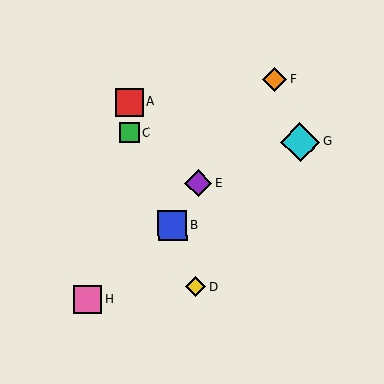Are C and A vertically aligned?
Yes, both are at x≈130.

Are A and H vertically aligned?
No, A is at x≈129 and H is at x≈88.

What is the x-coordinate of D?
Object D is at x≈196.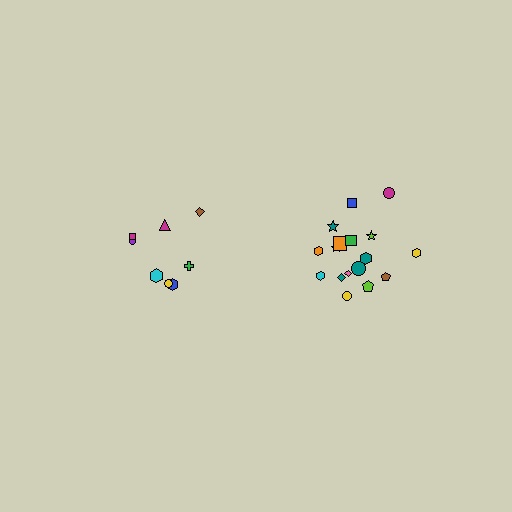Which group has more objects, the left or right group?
The right group.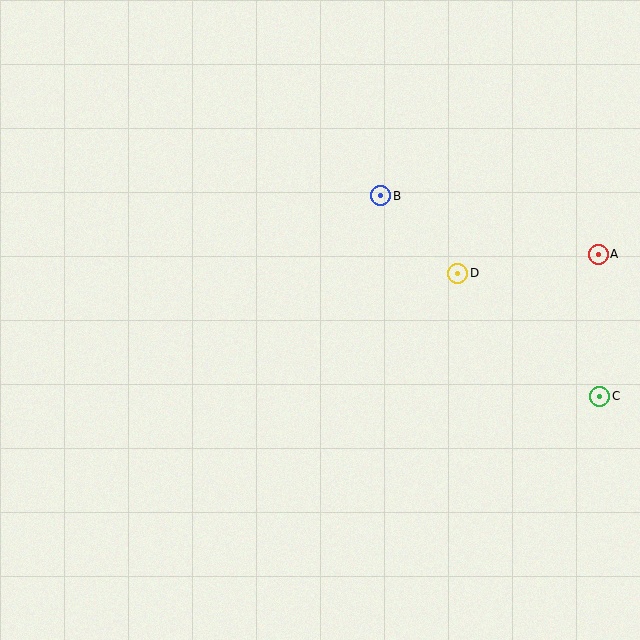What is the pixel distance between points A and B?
The distance between A and B is 225 pixels.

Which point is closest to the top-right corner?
Point A is closest to the top-right corner.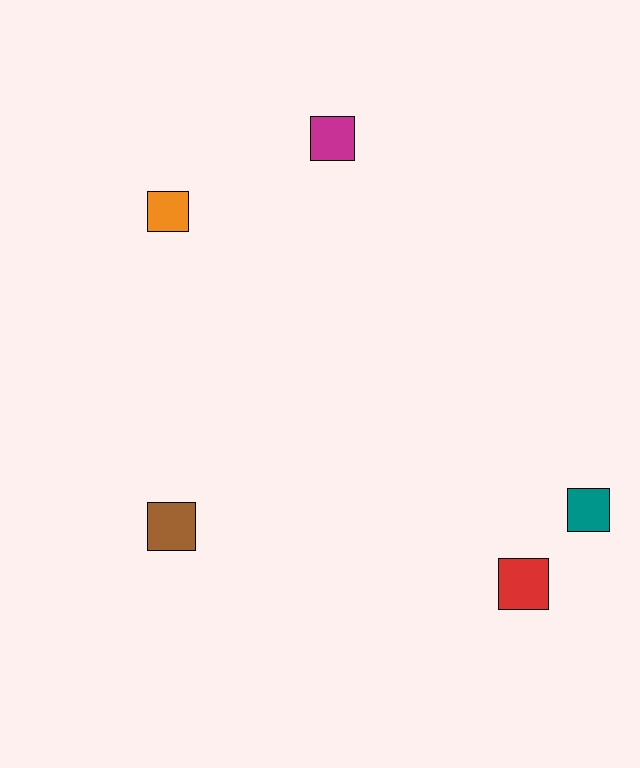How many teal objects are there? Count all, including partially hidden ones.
There is 1 teal object.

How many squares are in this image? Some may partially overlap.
There are 5 squares.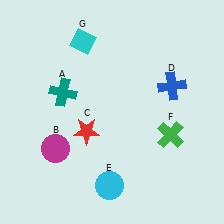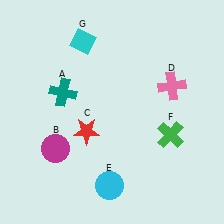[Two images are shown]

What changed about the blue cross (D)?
In Image 1, D is blue. In Image 2, it changed to pink.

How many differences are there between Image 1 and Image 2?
There is 1 difference between the two images.